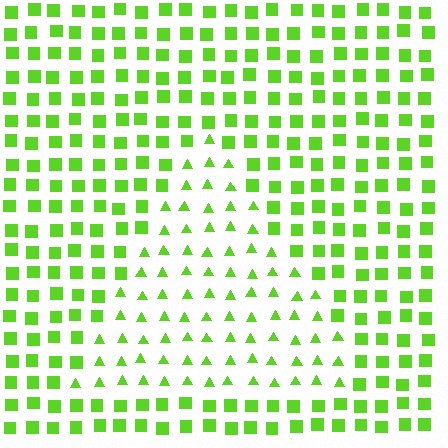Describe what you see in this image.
The image is filled with small lime elements arranged in a uniform grid. A triangle-shaped region contains triangles, while the surrounding area contains squares. The boundary is defined purely by the change in element shape.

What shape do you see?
I see a triangle.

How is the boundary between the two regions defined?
The boundary is defined by a change in element shape: triangles inside vs. squares outside. All elements share the same color and spacing.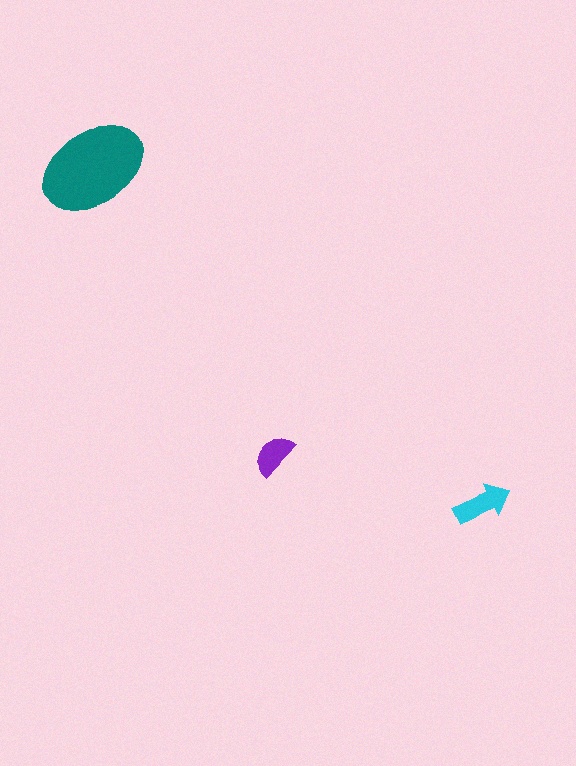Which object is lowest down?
The cyan arrow is bottommost.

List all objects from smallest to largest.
The purple semicircle, the cyan arrow, the teal ellipse.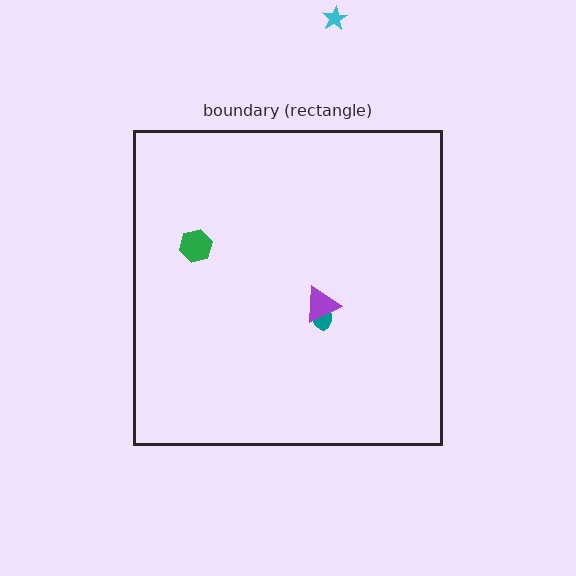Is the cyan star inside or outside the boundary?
Outside.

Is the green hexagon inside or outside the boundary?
Inside.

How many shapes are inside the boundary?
3 inside, 1 outside.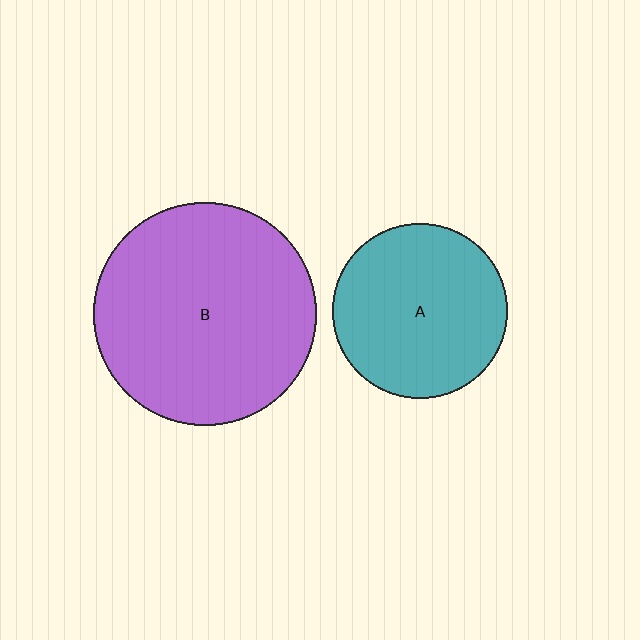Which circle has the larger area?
Circle B (purple).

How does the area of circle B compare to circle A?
Approximately 1.6 times.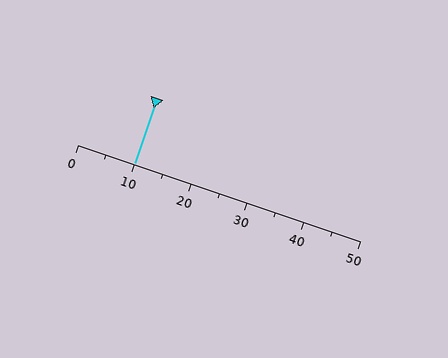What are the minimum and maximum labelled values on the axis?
The axis runs from 0 to 50.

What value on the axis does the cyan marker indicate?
The marker indicates approximately 10.